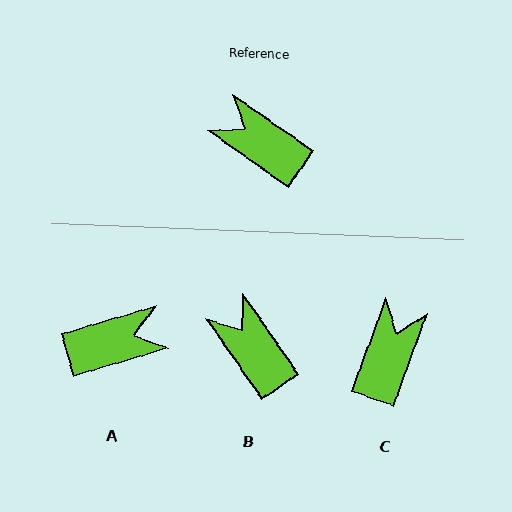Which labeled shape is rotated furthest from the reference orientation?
A, about 129 degrees away.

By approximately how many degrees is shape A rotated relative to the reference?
Approximately 129 degrees clockwise.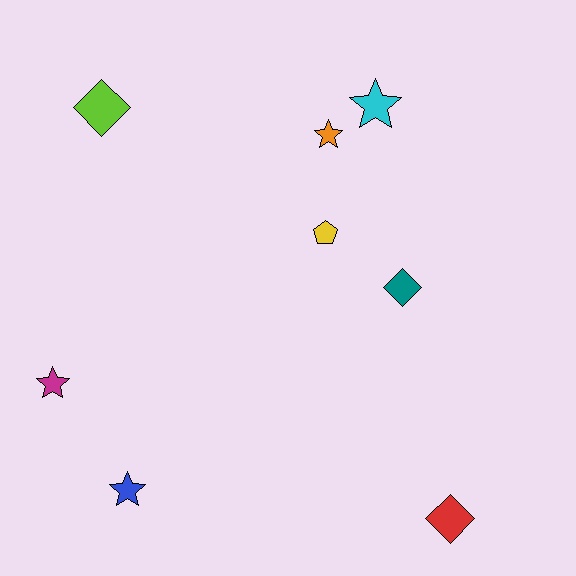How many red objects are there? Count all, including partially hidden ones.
There is 1 red object.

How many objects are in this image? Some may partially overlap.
There are 8 objects.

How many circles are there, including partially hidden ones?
There are no circles.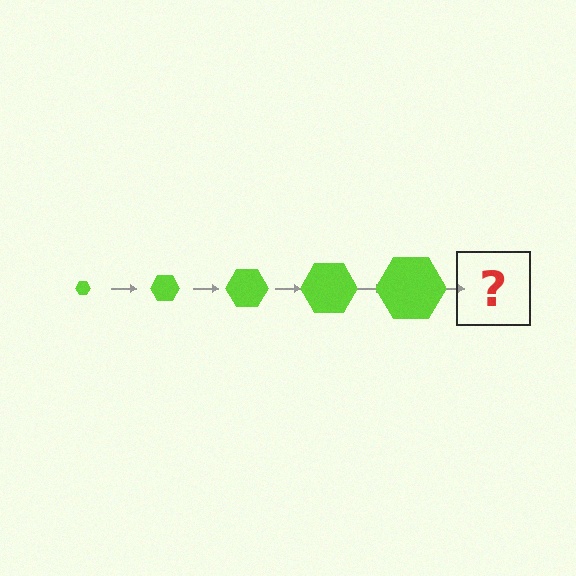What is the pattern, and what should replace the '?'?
The pattern is that the hexagon gets progressively larger each step. The '?' should be a lime hexagon, larger than the previous one.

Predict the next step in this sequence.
The next step is a lime hexagon, larger than the previous one.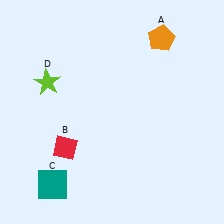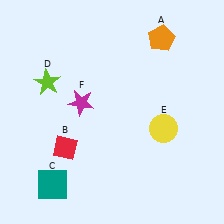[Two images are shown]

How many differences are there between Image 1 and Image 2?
There are 2 differences between the two images.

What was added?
A yellow circle (E), a magenta star (F) were added in Image 2.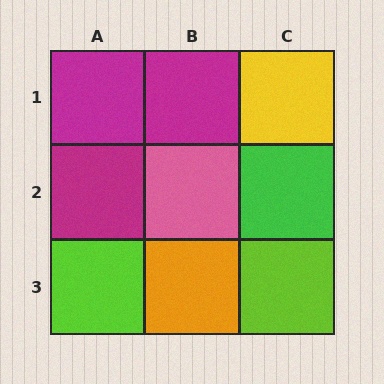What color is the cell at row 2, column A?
Magenta.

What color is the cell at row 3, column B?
Orange.